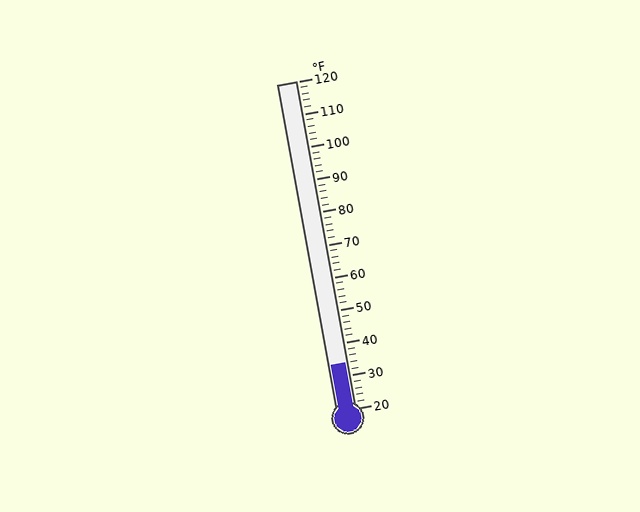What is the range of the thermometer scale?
The thermometer scale ranges from 20°F to 120°F.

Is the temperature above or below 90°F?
The temperature is below 90°F.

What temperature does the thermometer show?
The thermometer shows approximately 34°F.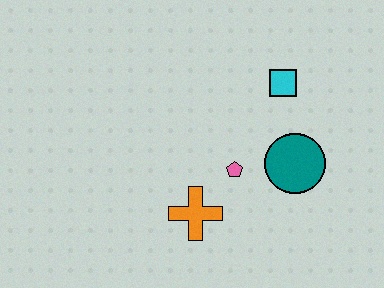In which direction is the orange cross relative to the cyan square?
The orange cross is below the cyan square.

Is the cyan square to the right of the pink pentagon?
Yes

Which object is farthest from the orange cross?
The cyan square is farthest from the orange cross.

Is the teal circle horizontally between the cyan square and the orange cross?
No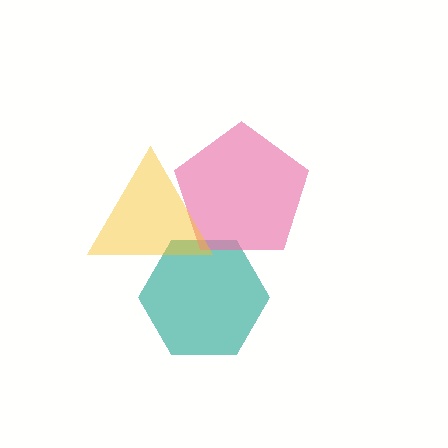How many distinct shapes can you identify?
There are 3 distinct shapes: a teal hexagon, a pink pentagon, a yellow triangle.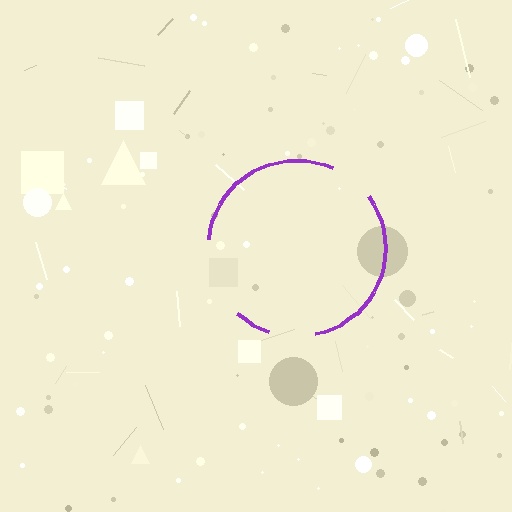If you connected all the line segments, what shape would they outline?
They would outline a circle.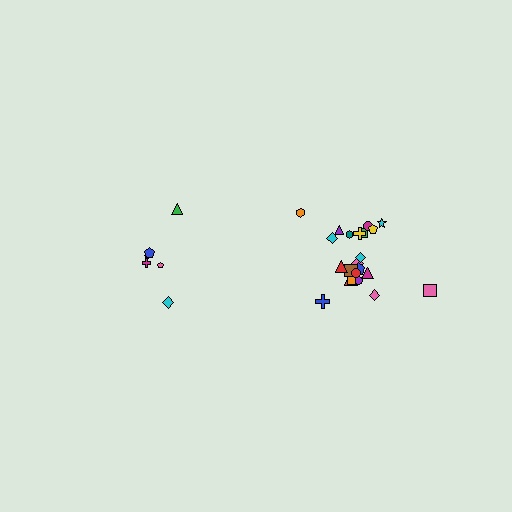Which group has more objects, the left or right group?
The right group.